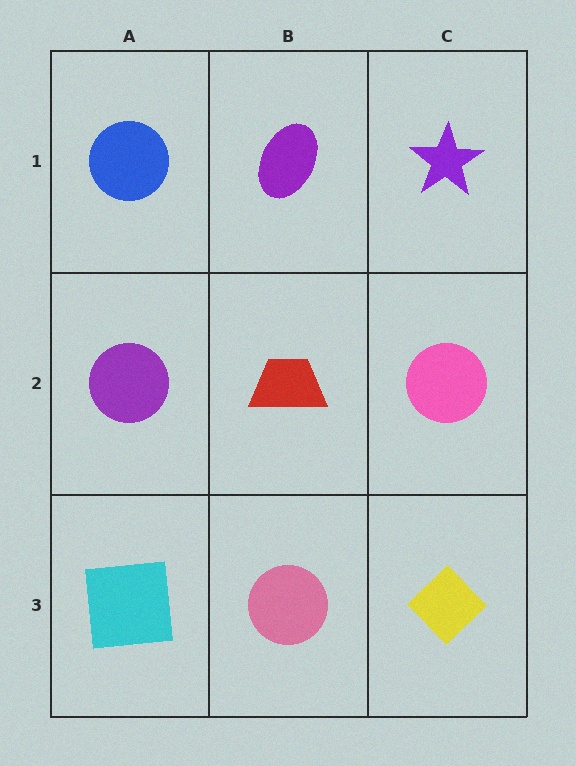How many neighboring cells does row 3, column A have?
2.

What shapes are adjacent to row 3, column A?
A purple circle (row 2, column A), a pink circle (row 3, column B).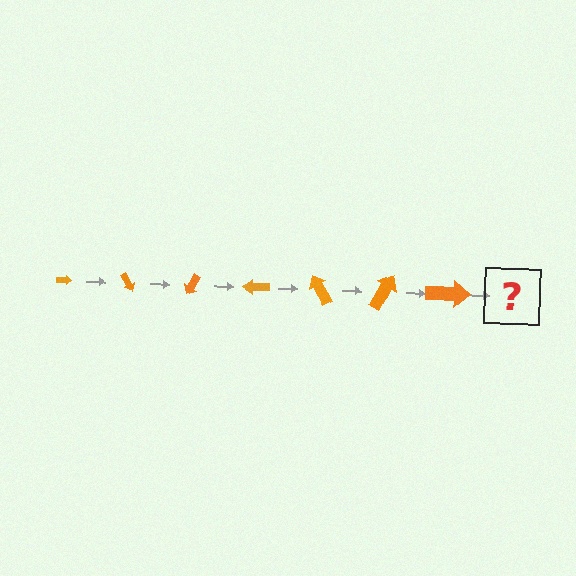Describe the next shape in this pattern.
It should be an arrow, larger than the previous one and rotated 420 degrees from the start.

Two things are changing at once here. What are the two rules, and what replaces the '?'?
The two rules are that the arrow grows larger each step and it rotates 60 degrees each step. The '?' should be an arrow, larger than the previous one and rotated 420 degrees from the start.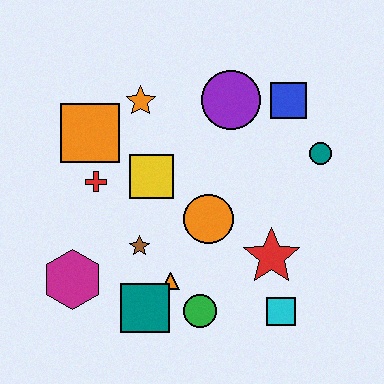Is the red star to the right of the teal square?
Yes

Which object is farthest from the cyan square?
The orange square is farthest from the cyan square.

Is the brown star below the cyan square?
No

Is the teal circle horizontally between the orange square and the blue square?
No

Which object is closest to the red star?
The cyan square is closest to the red star.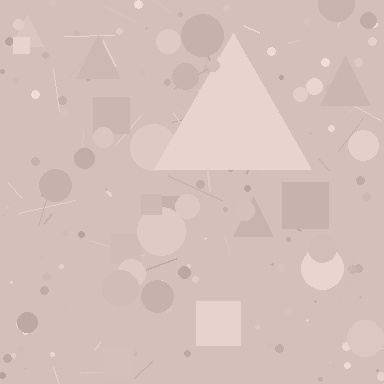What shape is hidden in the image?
A triangle is hidden in the image.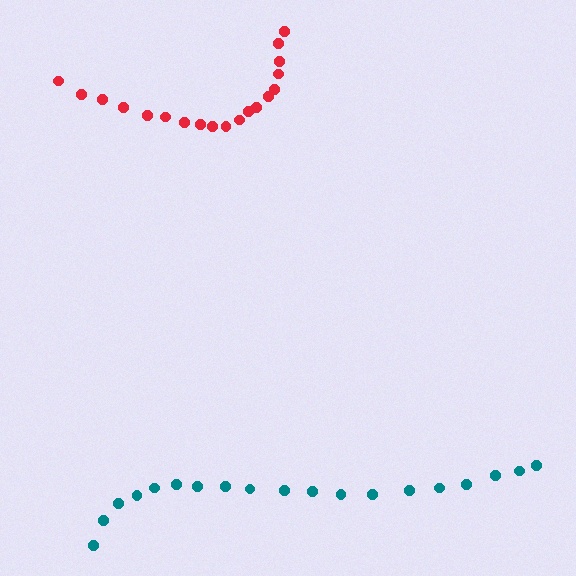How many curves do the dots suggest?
There are 2 distinct paths.